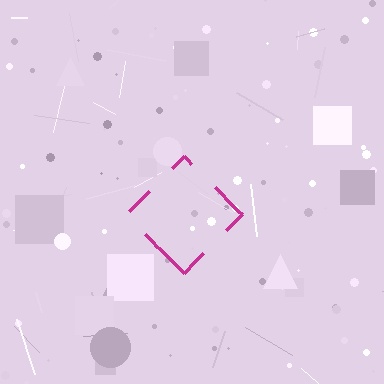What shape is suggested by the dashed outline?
The dashed outline suggests a diamond.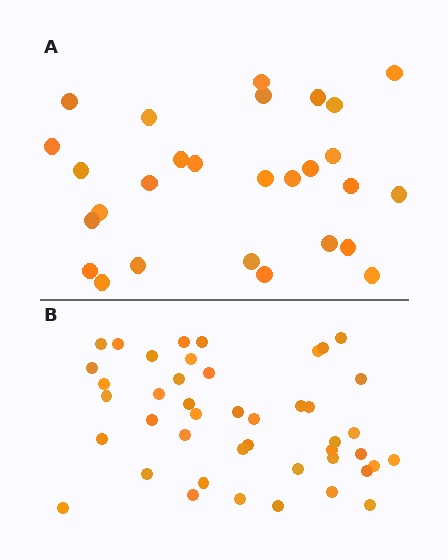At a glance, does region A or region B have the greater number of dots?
Region B (the bottom region) has more dots.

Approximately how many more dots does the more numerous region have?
Region B has approximately 15 more dots than region A.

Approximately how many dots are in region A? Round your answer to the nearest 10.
About 30 dots. (The exact count is 28, which rounds to 30.)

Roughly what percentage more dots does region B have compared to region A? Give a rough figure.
About 55% more.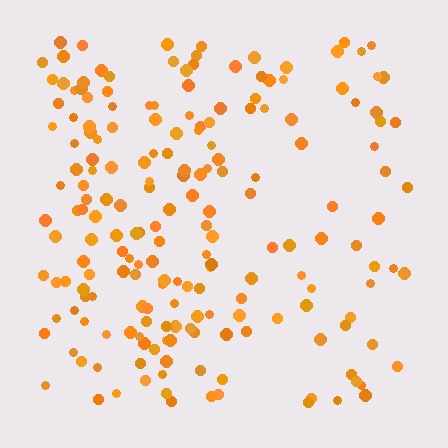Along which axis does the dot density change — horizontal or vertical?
Horizontal.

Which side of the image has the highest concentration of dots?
The left.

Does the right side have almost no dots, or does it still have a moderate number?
Still a moderate number, just noticeably fewer than the left.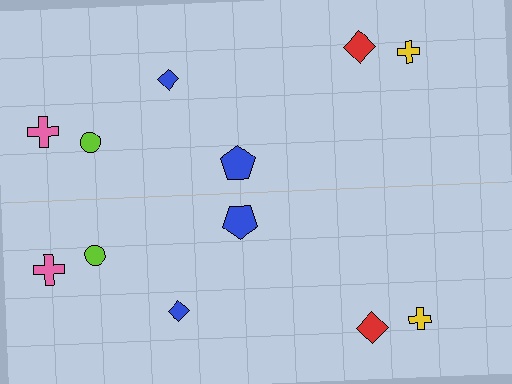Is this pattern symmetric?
Yes, this pattern has bilateral (reflection) symmetry.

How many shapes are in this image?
There are 12 shapes in this image.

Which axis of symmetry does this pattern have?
The pattern has a horizontal axis of symmetry running through the center of the image.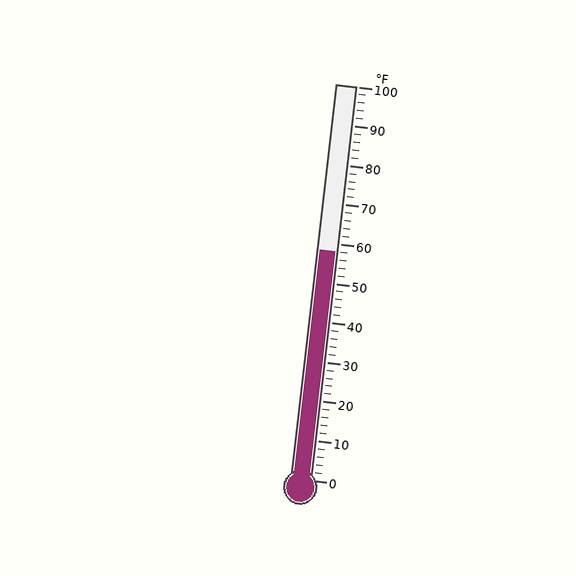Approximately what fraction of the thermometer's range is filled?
The thermometer is filled to approximately 60% of its range.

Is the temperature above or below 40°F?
The temperature is above 40°F.